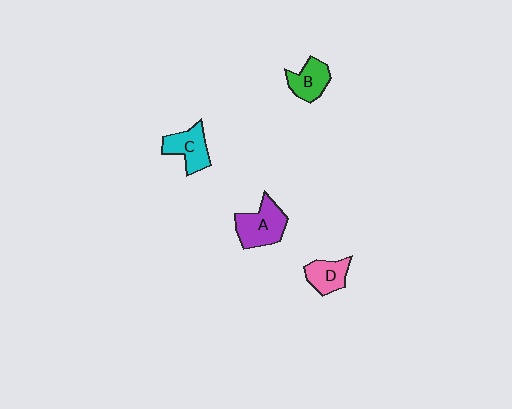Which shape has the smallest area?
Shape D (pink).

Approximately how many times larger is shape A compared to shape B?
Approximately 1.4 times.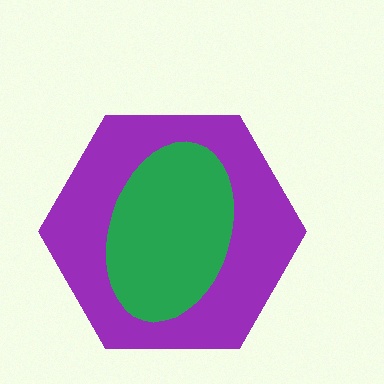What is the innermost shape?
The green ellipse.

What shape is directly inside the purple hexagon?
The green ellipse.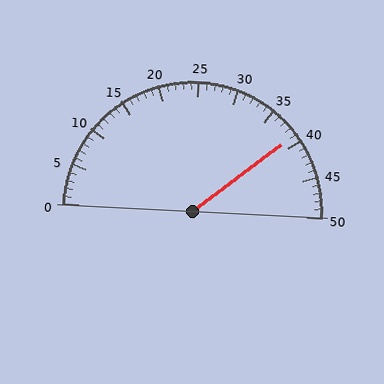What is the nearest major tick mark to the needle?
The nearest major tick mark is 40.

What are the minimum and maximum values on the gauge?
The gauge ranges from 0 to 50.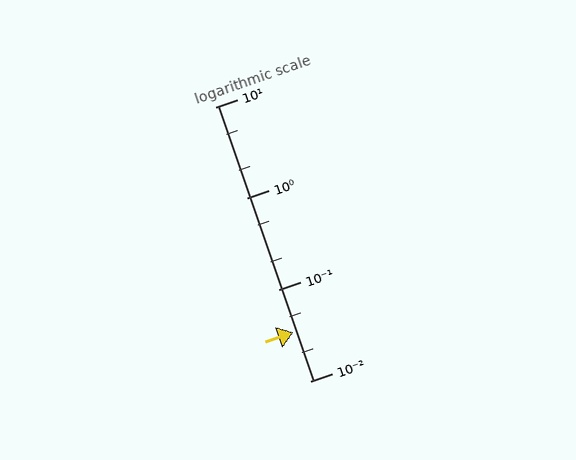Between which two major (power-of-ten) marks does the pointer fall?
The pointer is between 0.01 and 0.1.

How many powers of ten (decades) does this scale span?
The scale spans 3 decades, from 0.01 to 10.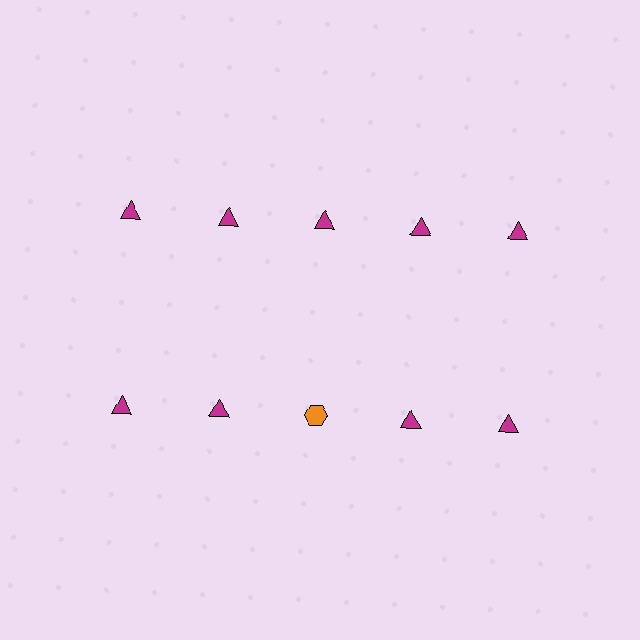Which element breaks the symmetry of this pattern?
The orange hexagon in the second row, center column breaks the symmetry. All other shapes are magenta triangles.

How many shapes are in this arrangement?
There are 10 shapes arranged in a grid pattern.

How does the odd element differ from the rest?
It differs in both color (orange instead of magenta) and shape (hexagon instead of triangle).